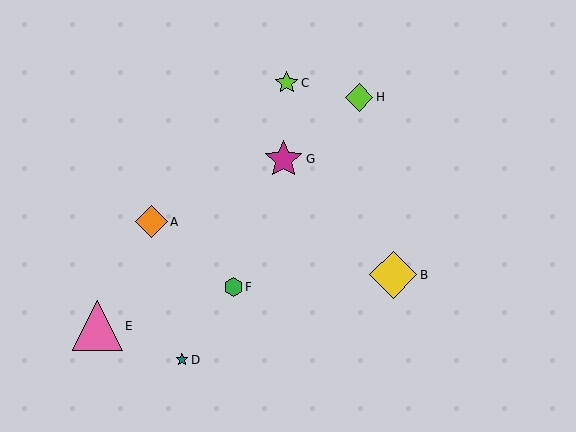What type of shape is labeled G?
Shape G is a magenta star.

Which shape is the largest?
The pink triangle (labeled E) is the largest.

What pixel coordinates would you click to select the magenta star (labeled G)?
Click at (283, 159) to select the magenta star G.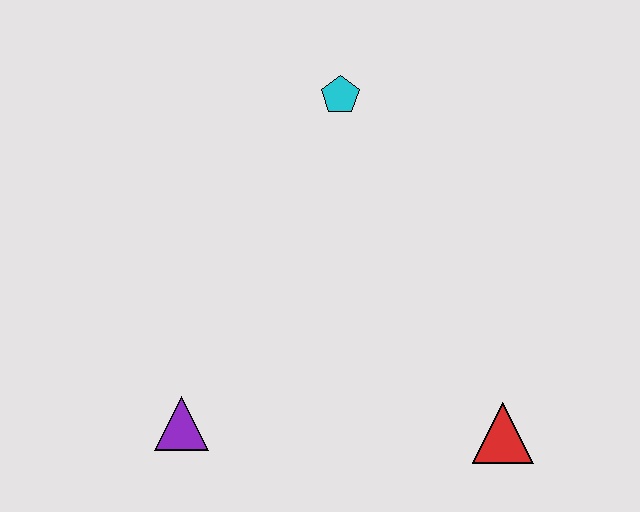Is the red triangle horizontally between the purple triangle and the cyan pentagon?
No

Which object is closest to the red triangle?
The purple triangle is closest to the red triangle.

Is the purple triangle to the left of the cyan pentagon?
Yes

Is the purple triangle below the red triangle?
No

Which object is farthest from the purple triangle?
The cyan pentagon is farthest from the purple triangle.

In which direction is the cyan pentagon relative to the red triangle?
The cyan pentagon is above the red triangle.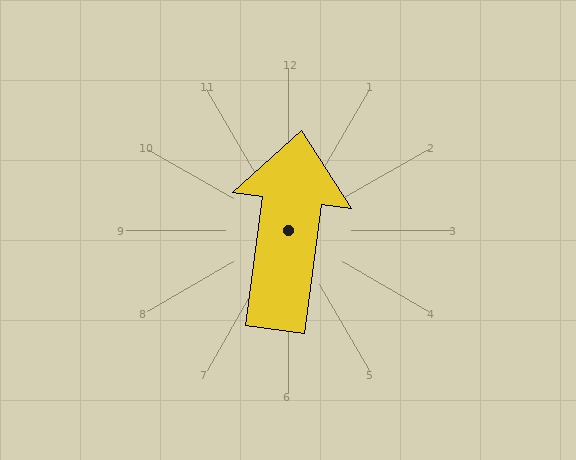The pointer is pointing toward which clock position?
Roughly 12 o'clock.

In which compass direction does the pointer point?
North.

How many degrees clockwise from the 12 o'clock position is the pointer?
Approximately 8 degrees.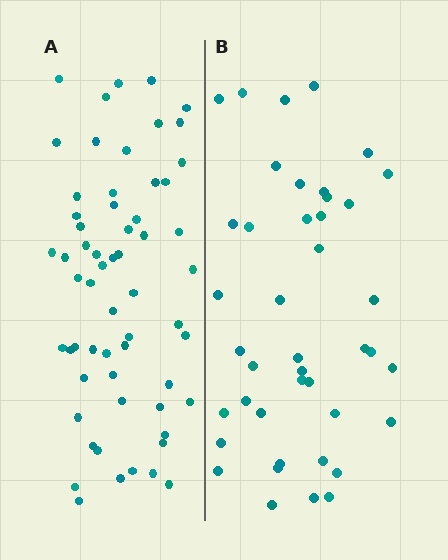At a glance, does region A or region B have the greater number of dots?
Region A (the left region) has more dots.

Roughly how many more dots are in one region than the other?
Region A has approximately 20 more dots than region B.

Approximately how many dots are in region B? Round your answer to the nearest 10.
About 40 dots. (The exact count is 42, which rounds to 40.)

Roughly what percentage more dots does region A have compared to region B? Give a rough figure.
About 45% more.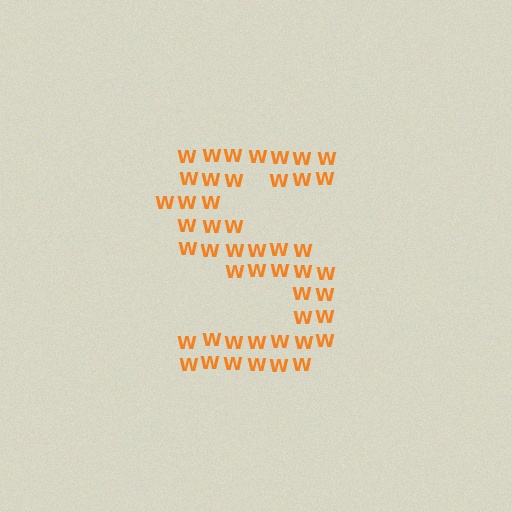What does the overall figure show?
The overall figure shows the letter S.